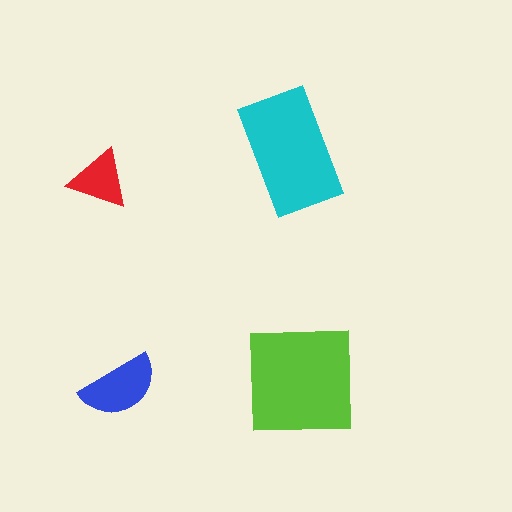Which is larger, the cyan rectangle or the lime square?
The lime square.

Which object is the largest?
The lime square.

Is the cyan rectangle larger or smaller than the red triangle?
Larger.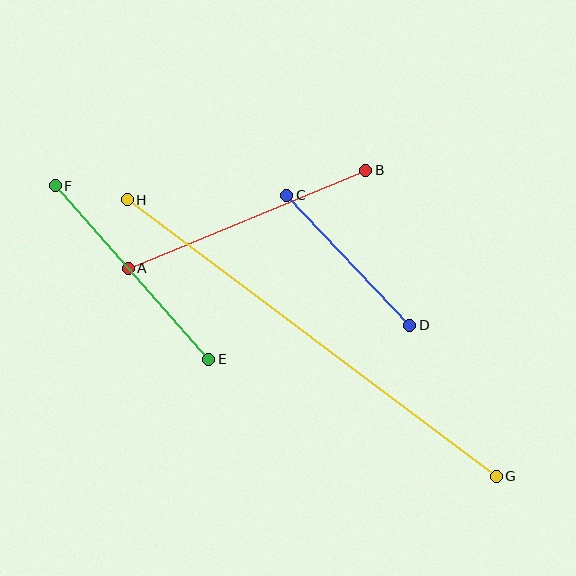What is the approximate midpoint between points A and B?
The midpoint is at approximately (247, 219) pixels.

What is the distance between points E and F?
The distance is approximately 232 pixels.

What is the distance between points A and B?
The distance is approximately 257 pixels.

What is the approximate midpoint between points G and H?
The midpoint is at approximately (312, 338) pixels.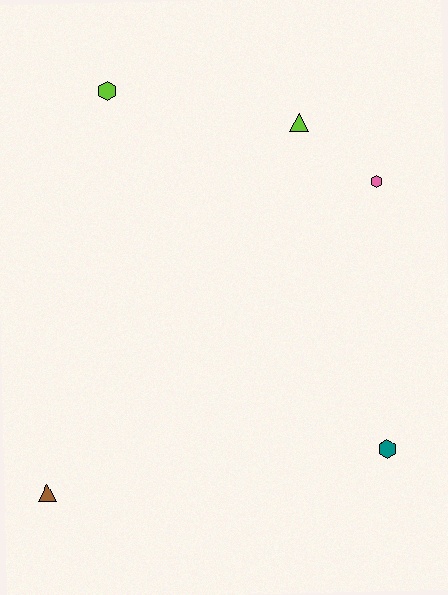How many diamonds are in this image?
There are no diamonds.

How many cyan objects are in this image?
There are no cyan objects.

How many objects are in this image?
There are 5 objects.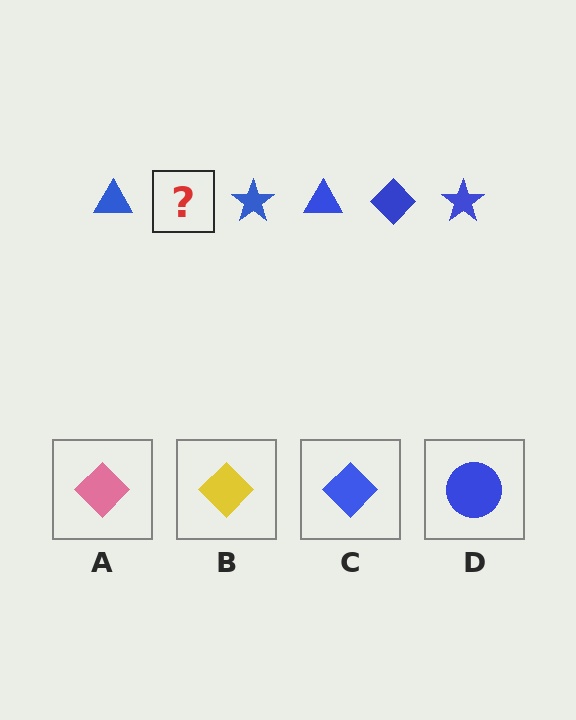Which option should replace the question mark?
Option C.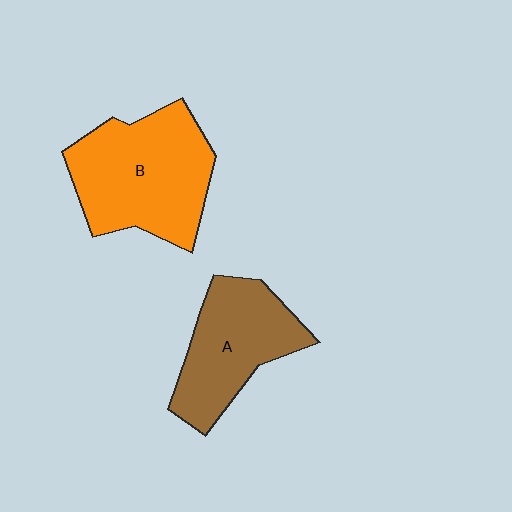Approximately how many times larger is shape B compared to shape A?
Approximately 1.3 times.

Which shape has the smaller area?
Shape A (brown).